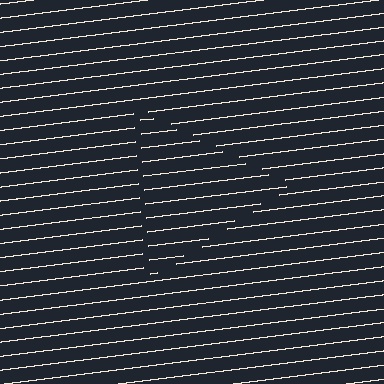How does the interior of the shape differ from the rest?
The interior of the shape contains the same grating, shifted by half a period — the contour is defined by the phase discontinuity where line-ends from the inner and outer gratings abut.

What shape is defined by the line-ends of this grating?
An illusory triangle. The interior of the shape contains the same grating, shifted by half a period — the contour is defined by the phase discontinuity where line-ends from the inner and outer gratings abut.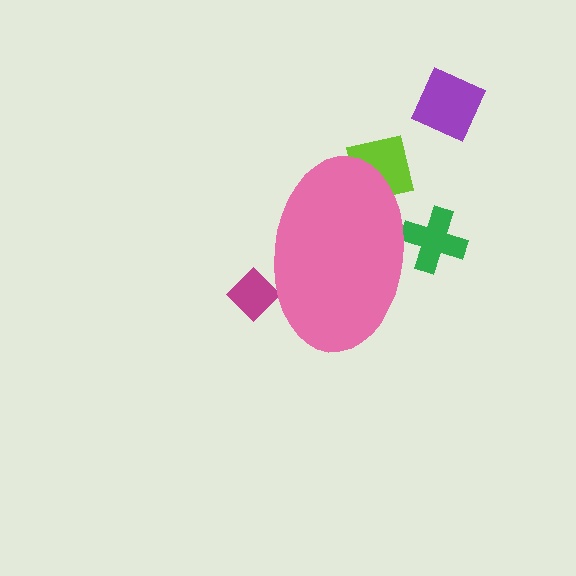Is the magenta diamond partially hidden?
Yes, the magenta diamond is partially hidden behind the pink ellipse.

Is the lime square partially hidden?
Yes, the lime square is partially hidden behind the pink ellipse.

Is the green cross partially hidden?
Yes, the green cross is partially hidden behind the pink ellipse.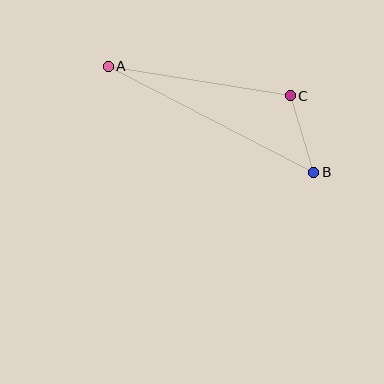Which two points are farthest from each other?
Points A and B are farthest from each other.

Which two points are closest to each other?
Points B and C are closest to each other.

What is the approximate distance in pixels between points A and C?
The distance between A and C is approximately 185 pixels.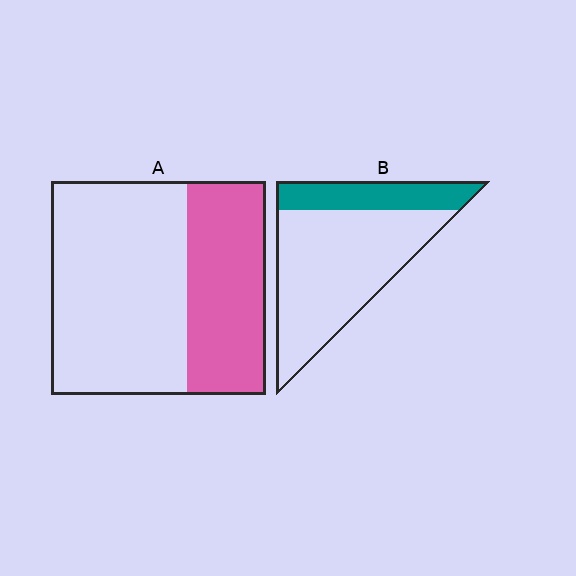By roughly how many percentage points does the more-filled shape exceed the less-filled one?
By roughly 10 percentage points (A over B).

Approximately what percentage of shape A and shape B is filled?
A is approximately 35% and B is approximately 25%.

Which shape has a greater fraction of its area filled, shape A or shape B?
Shape A.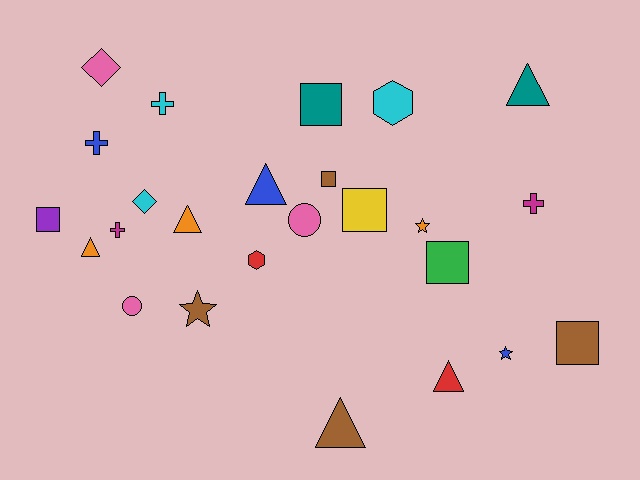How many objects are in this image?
There are 25 objects.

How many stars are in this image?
There are 3 stars.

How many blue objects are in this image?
There are 3 blue objects.